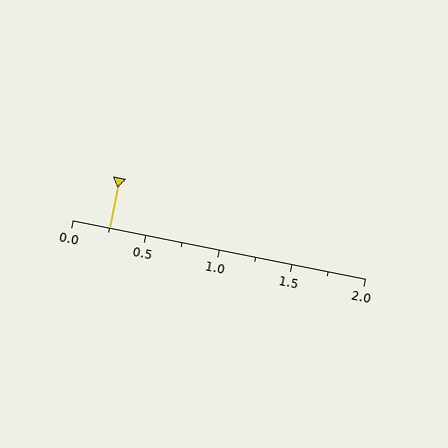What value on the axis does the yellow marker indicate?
The marker indicates approximately 0.25.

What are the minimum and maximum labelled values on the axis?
The axis runs from 0.0 to 2.0.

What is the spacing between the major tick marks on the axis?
The major ticks are spaced 0.5 apart.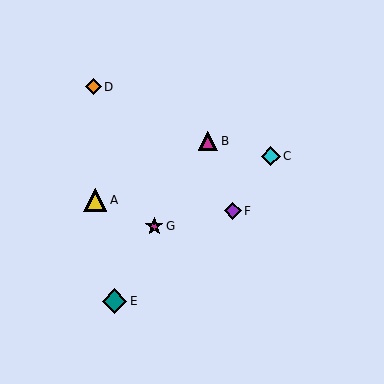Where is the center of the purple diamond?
The center of the purple diamond is at (233, 211).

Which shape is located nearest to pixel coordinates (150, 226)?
The magenta star (labeled G) at (154, 226) is nearest to that location.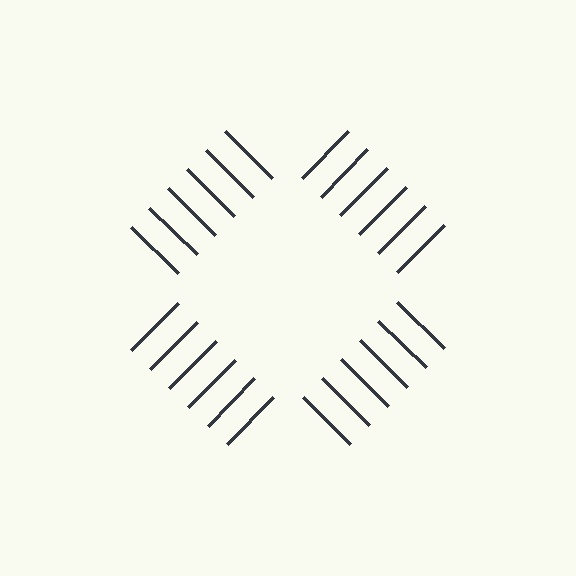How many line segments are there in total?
24 — 6 along each of the 4 edges.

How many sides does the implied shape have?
4 sides — the line-ends trace a square.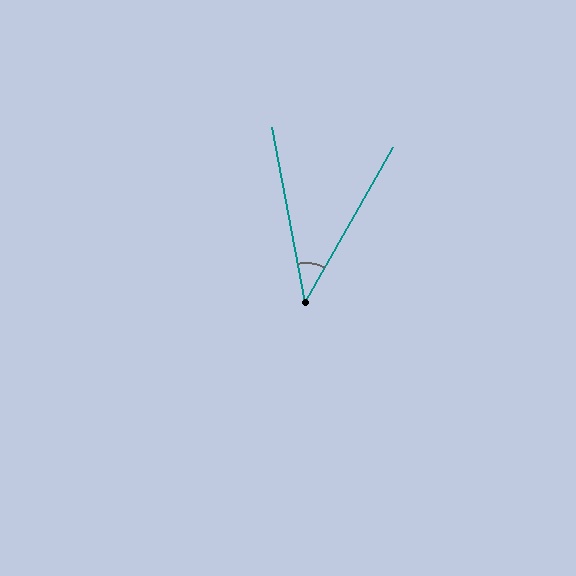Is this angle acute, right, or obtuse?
It is acute.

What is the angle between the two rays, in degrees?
Approximately 41 degrees.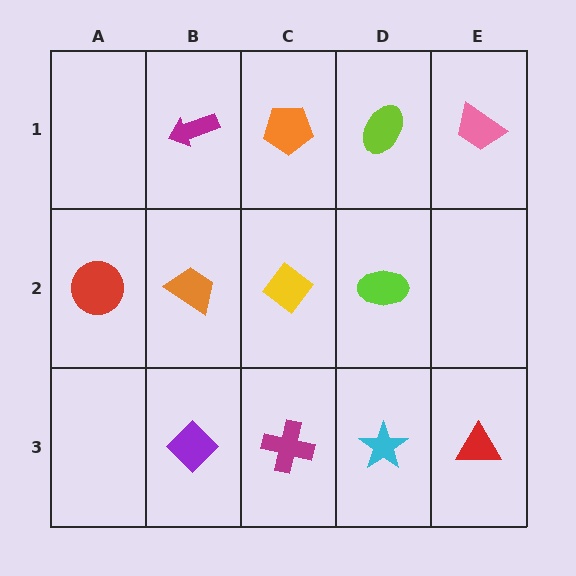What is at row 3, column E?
A red triangle.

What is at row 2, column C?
A yellow diamond.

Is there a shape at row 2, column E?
No, that cell is empty.